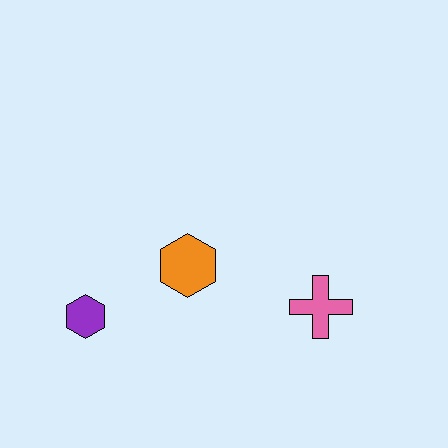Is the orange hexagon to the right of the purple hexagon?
Yes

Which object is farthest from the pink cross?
The purple hexagon is farthest from the pink cross.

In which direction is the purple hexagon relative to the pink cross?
The purple hexagon is to the left of the pink cross.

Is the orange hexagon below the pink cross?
No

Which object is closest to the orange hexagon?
The purple hexagon is closest to the orange hexagon.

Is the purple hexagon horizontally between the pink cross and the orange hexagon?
No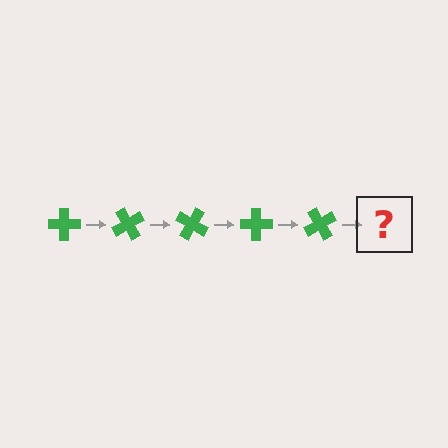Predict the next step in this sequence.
The next step is a green cross rotated 300 degrees.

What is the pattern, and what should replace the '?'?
The pattern is that the cross rotates 60 degrees each step. The '?' should be a green cross rotated 300 degrees.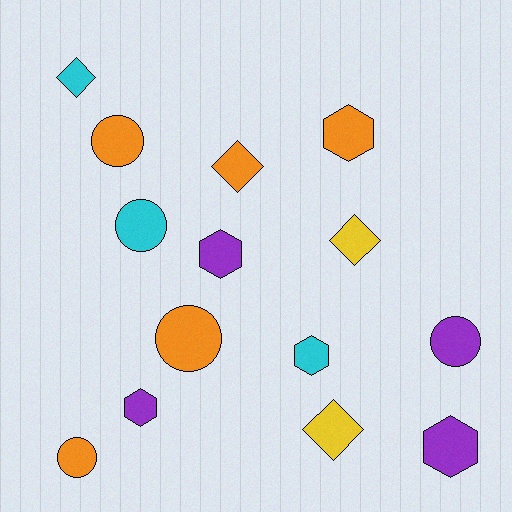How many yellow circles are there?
There are no yellow circles.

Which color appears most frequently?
Orange, with 5 objects.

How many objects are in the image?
There are 14 objects.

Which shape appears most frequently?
Hexagon, with 5 objects.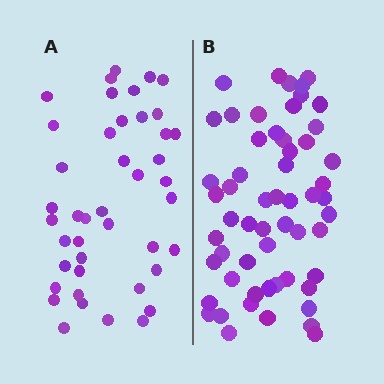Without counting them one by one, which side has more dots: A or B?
Region B (the right region) has more dots.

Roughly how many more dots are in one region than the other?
Region B has approximately 15 more dots than region A.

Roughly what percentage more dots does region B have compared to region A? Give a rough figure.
About 35% more.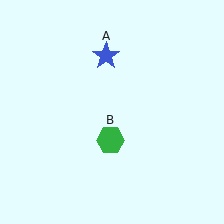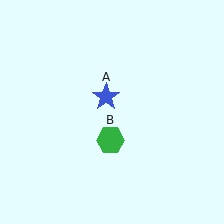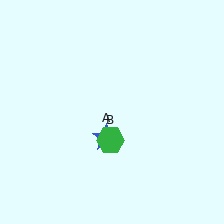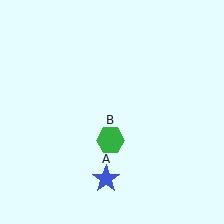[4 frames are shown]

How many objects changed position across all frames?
1 object changed position: blue star (object A).